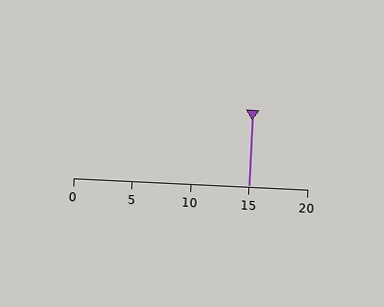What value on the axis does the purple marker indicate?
The marker indicates approximately 15.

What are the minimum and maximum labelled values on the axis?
The axis runs from 0 to 20.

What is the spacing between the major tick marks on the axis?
The major ticks are spaced 5 apart.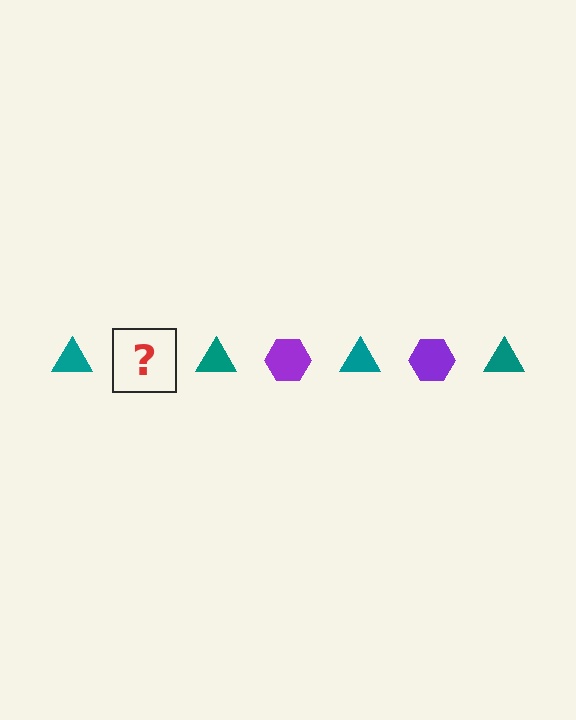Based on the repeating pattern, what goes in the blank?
The blank should be a purple hexagon.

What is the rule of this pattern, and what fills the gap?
The rule is that the pattern alternates between teal triangle and purple hexagon. The gap should be filled with a purple hexagon.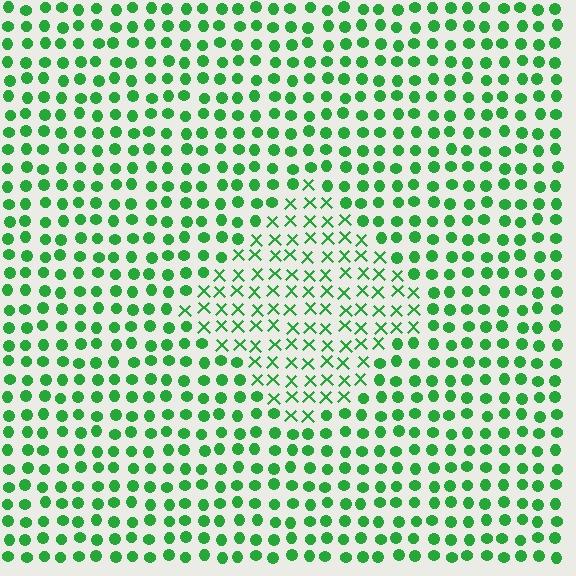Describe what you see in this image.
The image is filled with small green elements arranged in a uniform grid. A diamond-shaped region contains X marks, while the surrounding area contains circles. The boundary is defined purely by the change in element shape.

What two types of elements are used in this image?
The image uses X marks inside the diamond region and circles outside it.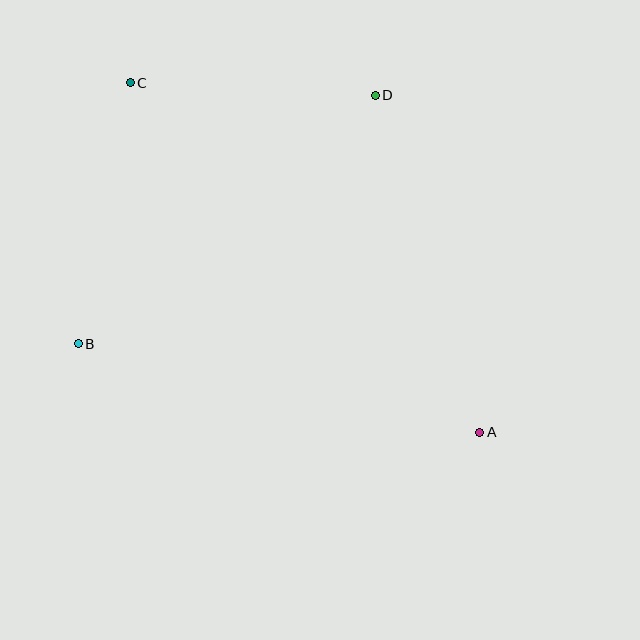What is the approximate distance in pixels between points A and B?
The distance between A and B is approximately 411 pixels.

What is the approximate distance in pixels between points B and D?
The distance between B and D is approximately 387 pixels.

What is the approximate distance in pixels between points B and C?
The distance between B and C is approximately 266 pixels.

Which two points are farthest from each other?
Points A and C are farthest from each other.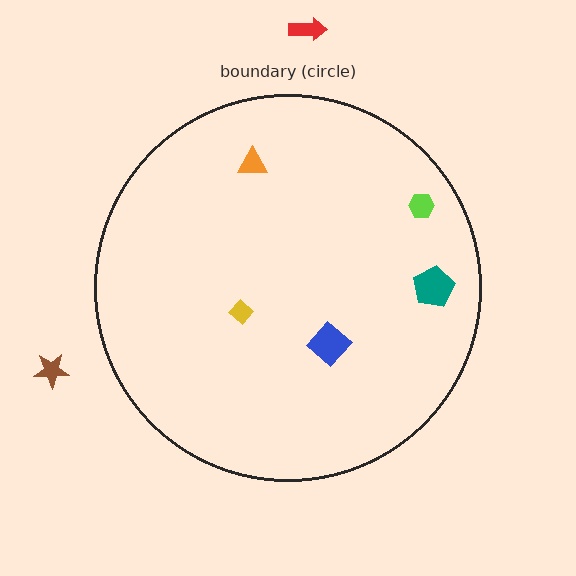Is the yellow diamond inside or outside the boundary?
Inside.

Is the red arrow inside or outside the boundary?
Outside.